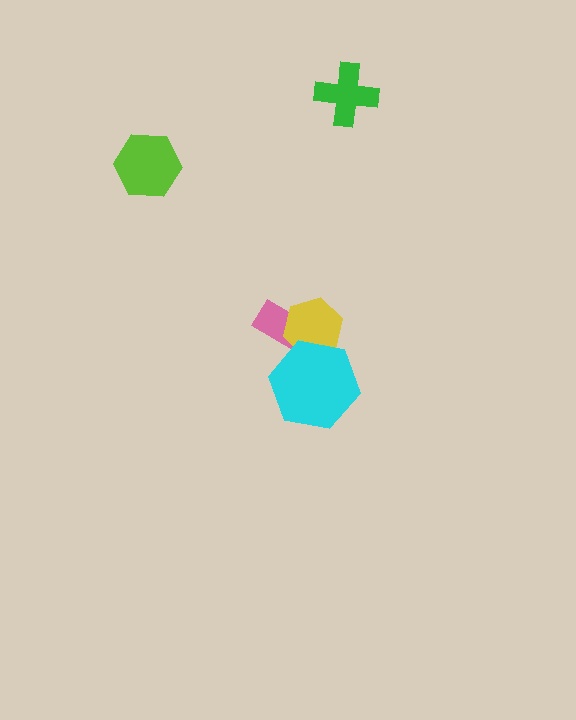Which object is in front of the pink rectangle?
The yellow hexagon is in front of the pink rectangle.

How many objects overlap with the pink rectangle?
1 object overlaps with the pink rectangle.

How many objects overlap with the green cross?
0 objects overlap with the green cross.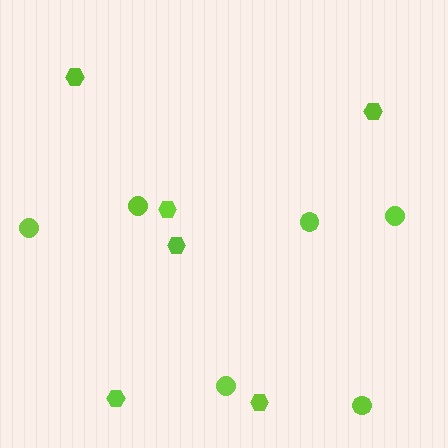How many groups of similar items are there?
There are 2 groups: one group of hexagons (6) and one group of circles (6).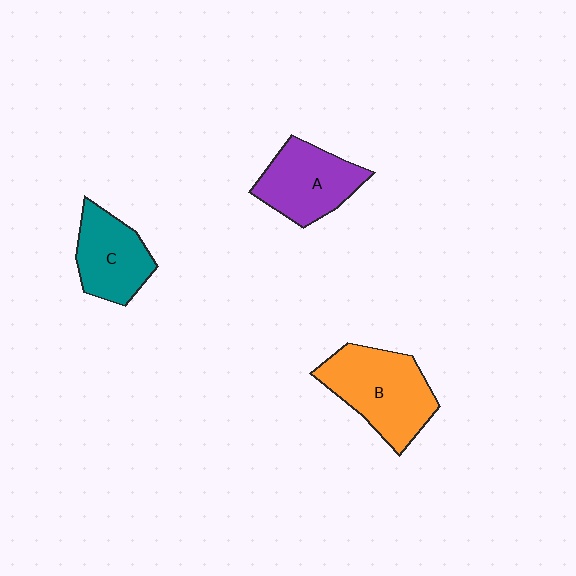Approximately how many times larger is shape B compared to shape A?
Approximately 1.2 times.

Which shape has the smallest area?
Shape C (teal).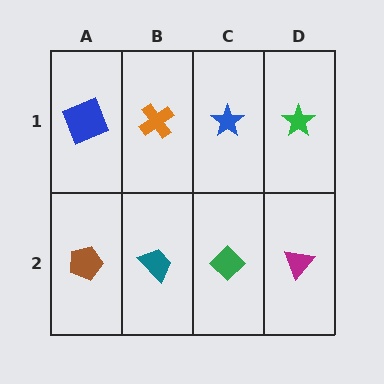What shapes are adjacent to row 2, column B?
An orange cross (row 1, column B), a brown pentagon (row 2, column A), a green diamond (row 2, column C).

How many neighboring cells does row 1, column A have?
2.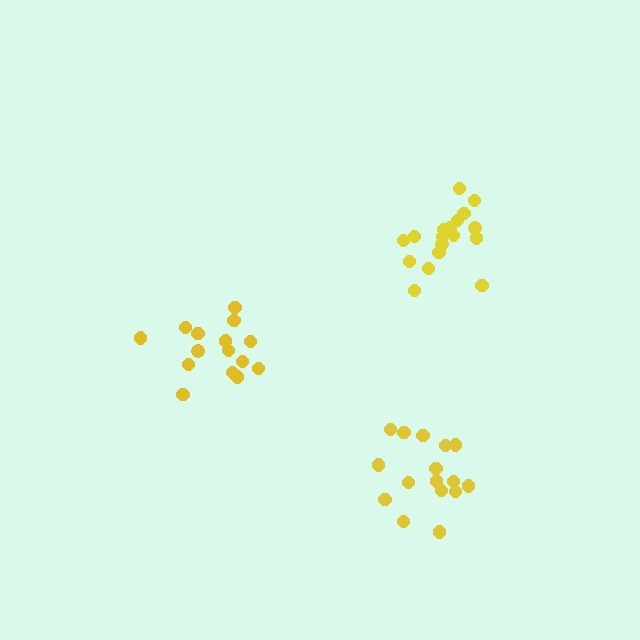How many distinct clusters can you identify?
There are 3 distinct clusters.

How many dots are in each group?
Group 1: 15 dots, Group 2: 18 dots, Group 3: 16 dots (49 total).